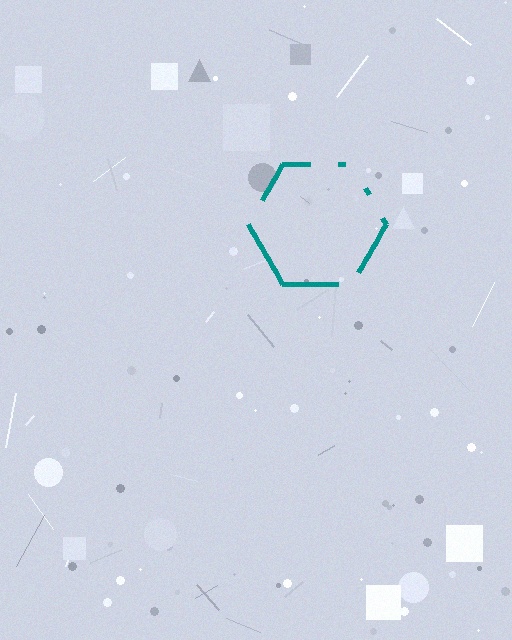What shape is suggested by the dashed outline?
The dashed outline suggests a hexagon.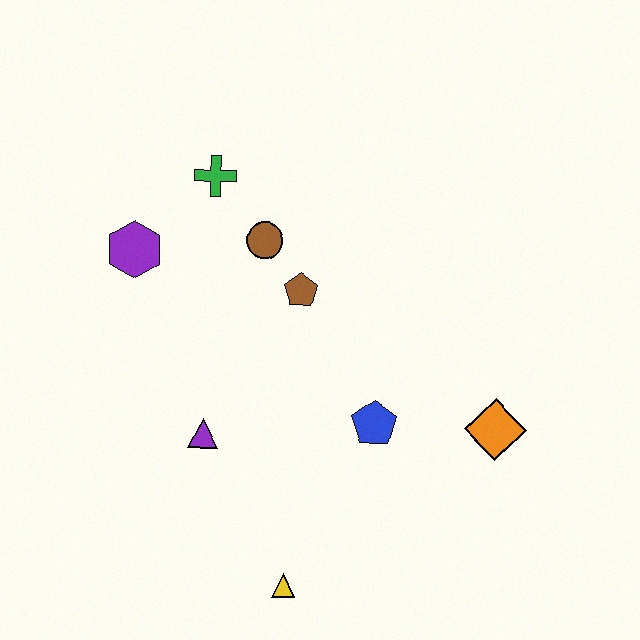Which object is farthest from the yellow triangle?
The green cross is farthest from the yellow triangle.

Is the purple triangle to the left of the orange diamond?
Yes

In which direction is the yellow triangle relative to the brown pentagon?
The yellow triangle is below the brown pentagon.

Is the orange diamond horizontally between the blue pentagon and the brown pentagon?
No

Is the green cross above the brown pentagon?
Yes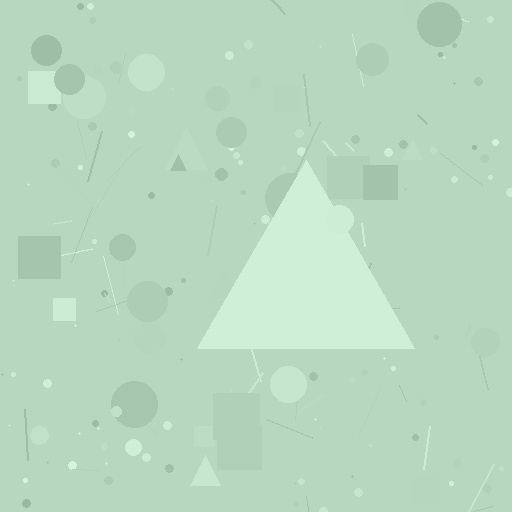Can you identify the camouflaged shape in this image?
The camouflaged shape is a triangle.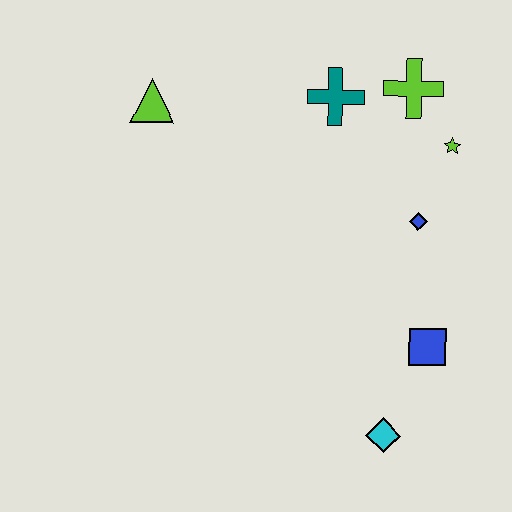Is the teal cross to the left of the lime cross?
Yes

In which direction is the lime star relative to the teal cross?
The lime star is to the right of the teal cross.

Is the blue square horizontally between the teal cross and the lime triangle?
No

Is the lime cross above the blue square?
Yes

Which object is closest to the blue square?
The cyan diamond is closest to the blue square.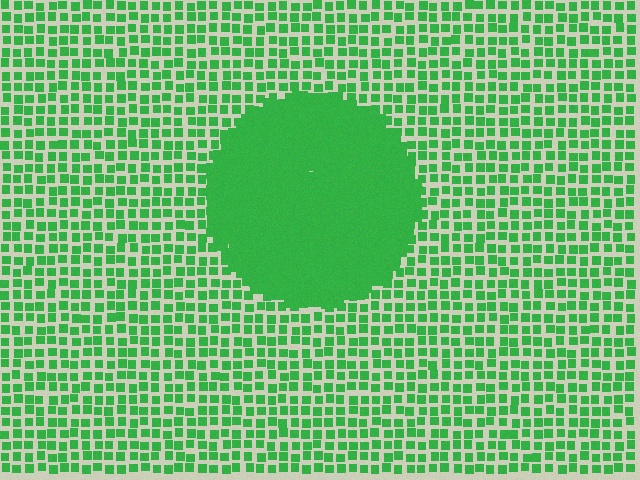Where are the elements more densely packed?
The elements are more densely packed inside the circle boundary.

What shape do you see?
I see a circle.